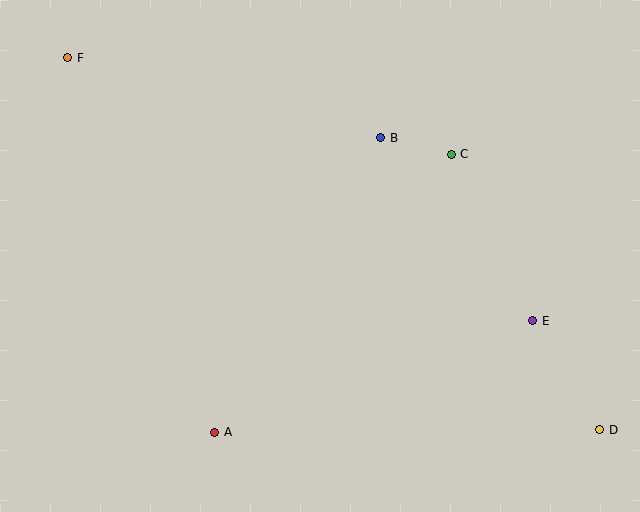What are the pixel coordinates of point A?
Point A is at (215, 432).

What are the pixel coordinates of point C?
Point C is at (451, 154).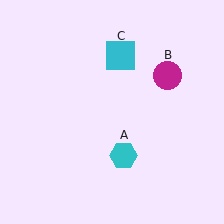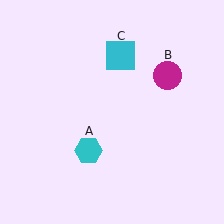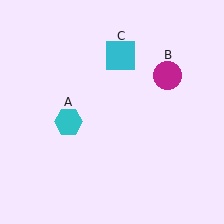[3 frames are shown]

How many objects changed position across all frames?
1 object changed position: cyan hexagon (object A).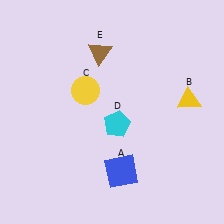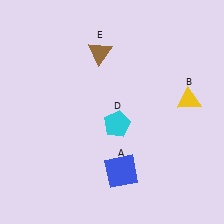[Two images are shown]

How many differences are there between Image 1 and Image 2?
There is 1 difference between the two images.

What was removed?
The yellow circle (C) was removed in Image 2.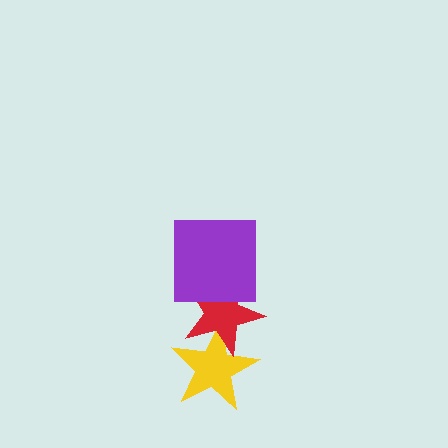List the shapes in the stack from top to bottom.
From top to bottom: the purple square, the red star, the yellow star.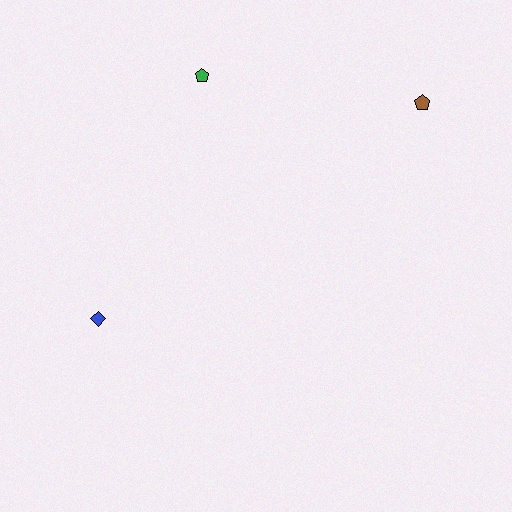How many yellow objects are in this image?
There are no yellow objects.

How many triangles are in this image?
There are no triangles.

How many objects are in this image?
There are 3 objects.